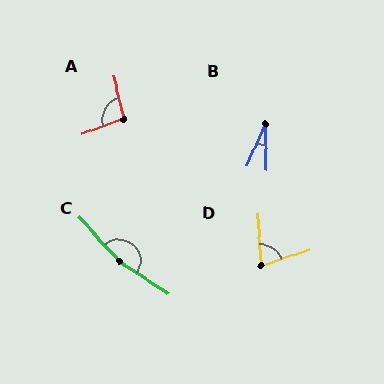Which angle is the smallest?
B, at approximately 24 degrees.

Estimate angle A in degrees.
Approximately 96 degrees.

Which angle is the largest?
C, at approximately 166 degrees.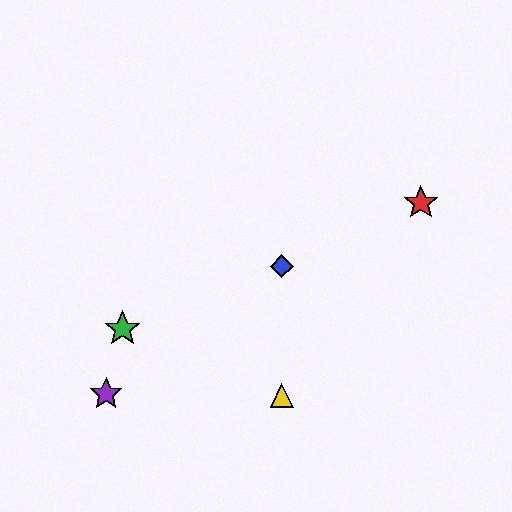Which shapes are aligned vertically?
The blue diamond, the yellow triangle are aligned vertically.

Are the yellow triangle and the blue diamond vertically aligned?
Yes, both are at x≈282.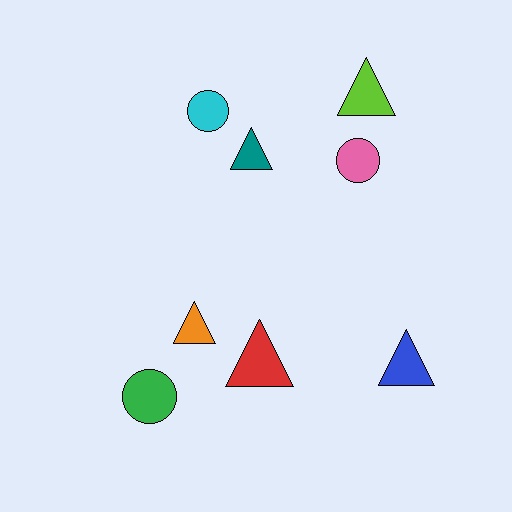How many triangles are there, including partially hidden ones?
There are 5 triangles.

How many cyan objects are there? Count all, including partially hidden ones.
There is 1 cyan object.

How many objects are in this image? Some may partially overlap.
There are 8 objects.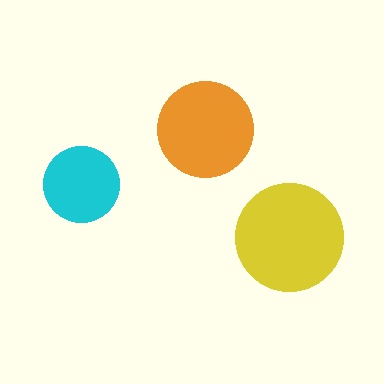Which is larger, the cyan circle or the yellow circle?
The yellow one.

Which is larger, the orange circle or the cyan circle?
The orange one.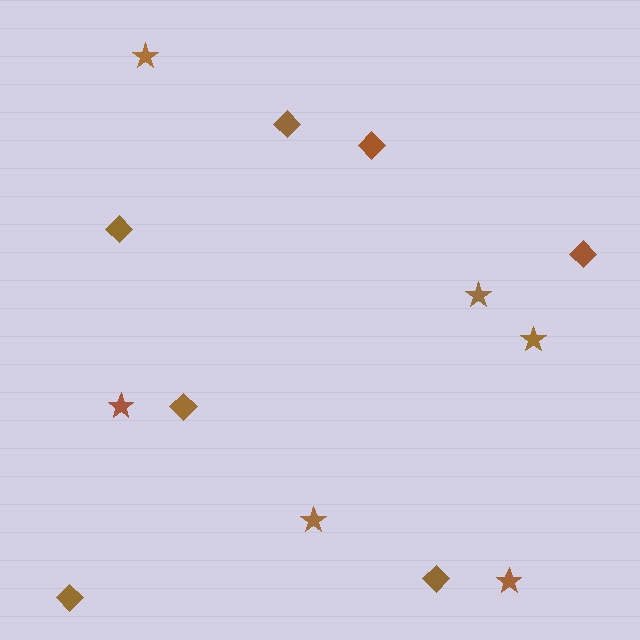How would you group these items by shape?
There are 2 groups: one group of stars (6) and one group of diamonds (7).